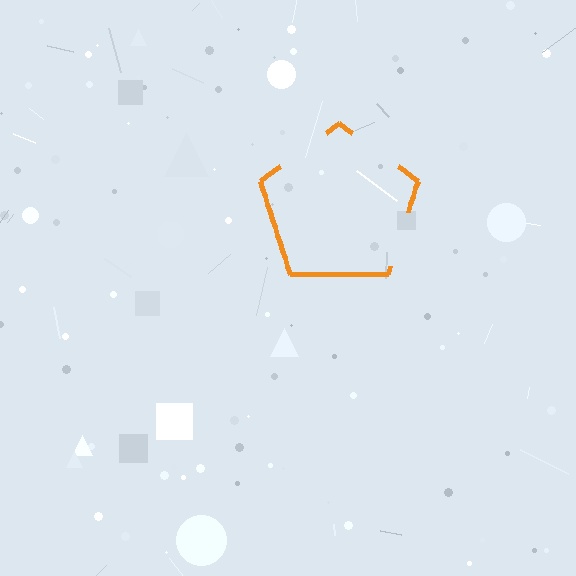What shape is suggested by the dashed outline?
The dashed outline suggests a pentagon.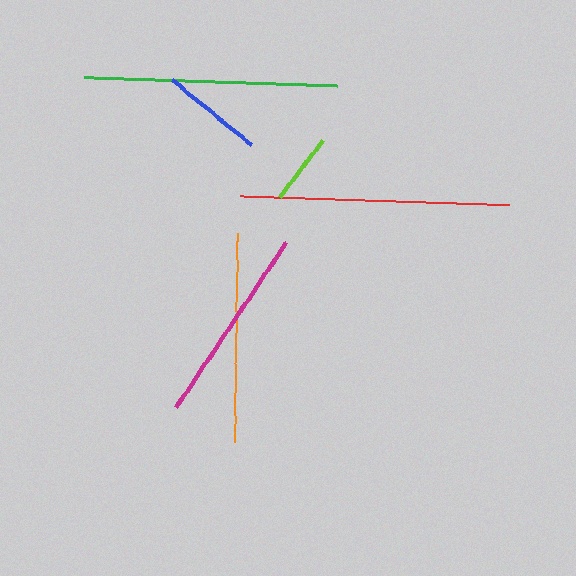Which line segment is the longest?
The red line is the longest at approximately 269 pixels.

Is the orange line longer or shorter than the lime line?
The orange line is longer than the lime line.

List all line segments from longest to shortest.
From longest to shortest: red, green, orange, magenta, blue, lime.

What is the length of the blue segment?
The blue segment is approximately 102 pixels long.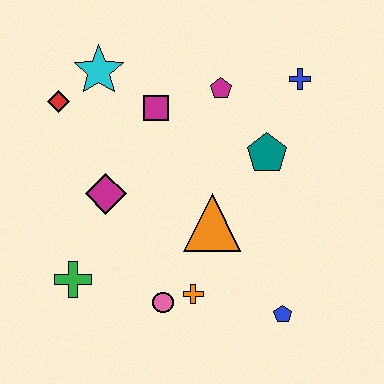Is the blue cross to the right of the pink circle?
Yes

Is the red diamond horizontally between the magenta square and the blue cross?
No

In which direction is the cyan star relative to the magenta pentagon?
The cyan star is to the left of the magenta pentagon.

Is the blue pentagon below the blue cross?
Yes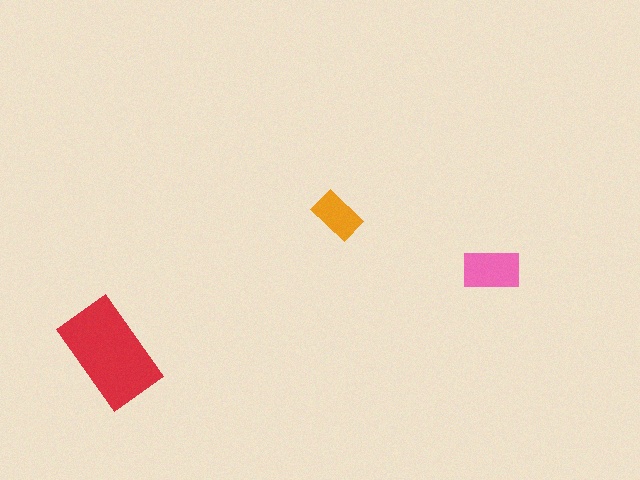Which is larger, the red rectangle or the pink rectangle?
The red one.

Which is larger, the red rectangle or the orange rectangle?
The red one.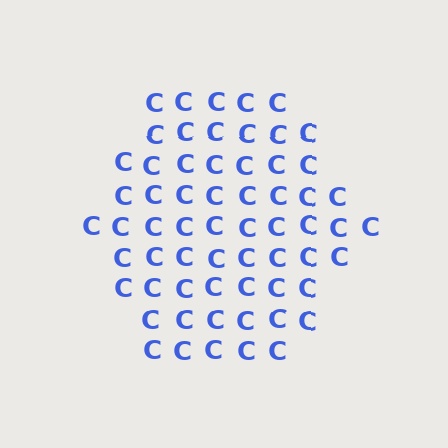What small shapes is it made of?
It is made of small letter C's.